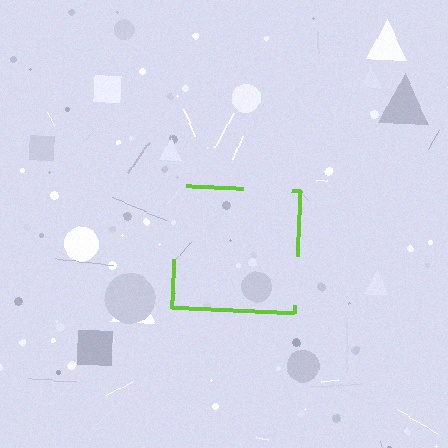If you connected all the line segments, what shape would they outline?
They would outline a square.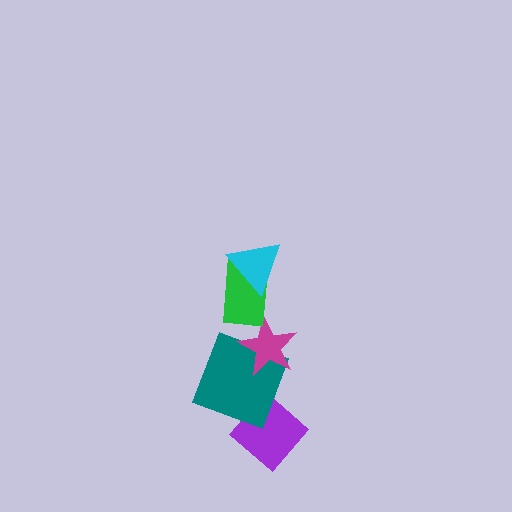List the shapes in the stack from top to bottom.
From top to bottom: the cyan triangle, the green rectangle, the magenta star, the teal square, the purple diamond.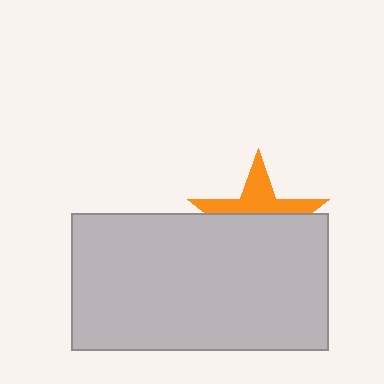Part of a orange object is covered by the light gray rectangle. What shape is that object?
It is a star.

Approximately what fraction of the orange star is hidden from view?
Roughly 59% of the orange star is hidden behind the light gray rectangle.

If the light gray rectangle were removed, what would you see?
You would see the complete orange star.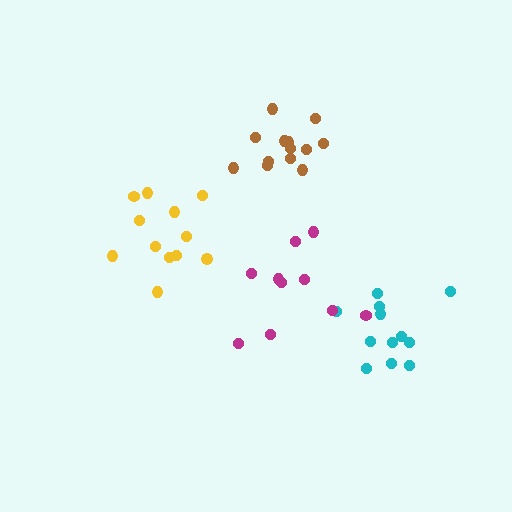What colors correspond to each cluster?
The clusters are colored: cyan, yellow, magenta, brown.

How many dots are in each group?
Group 1: 12 dots, Group 2: 12 dots, Group 3: 10 dots, Group 4: 13 dots (47 total).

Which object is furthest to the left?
The yellow cluster is leftmost.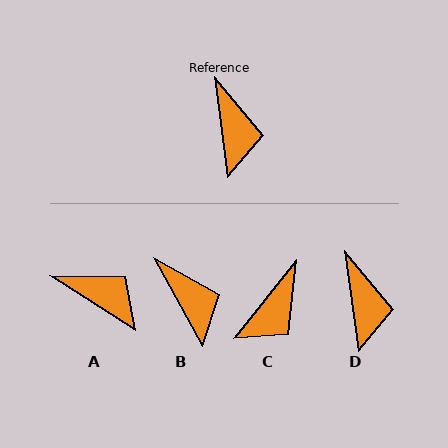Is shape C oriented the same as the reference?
No, it is off by about 46 degrees.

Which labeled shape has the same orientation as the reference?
D.